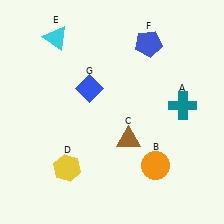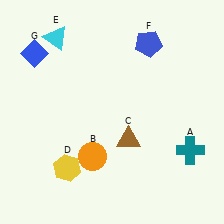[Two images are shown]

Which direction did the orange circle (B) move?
The orange circle (B) moved left.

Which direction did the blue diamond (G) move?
The blue diamond (G) moved left.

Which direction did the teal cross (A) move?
The teal cross (A) moved down.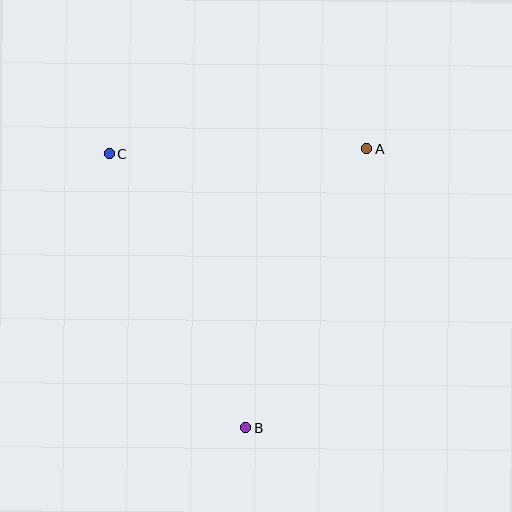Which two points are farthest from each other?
Points B and C are farthest from each other.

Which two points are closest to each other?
Points A and C are closest to each other.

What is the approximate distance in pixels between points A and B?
The distance between A and B is approximately 304 pixels.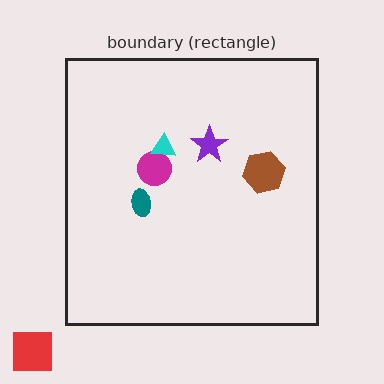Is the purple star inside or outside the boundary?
Inside.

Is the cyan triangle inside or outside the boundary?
Inside.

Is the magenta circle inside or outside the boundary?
Inside.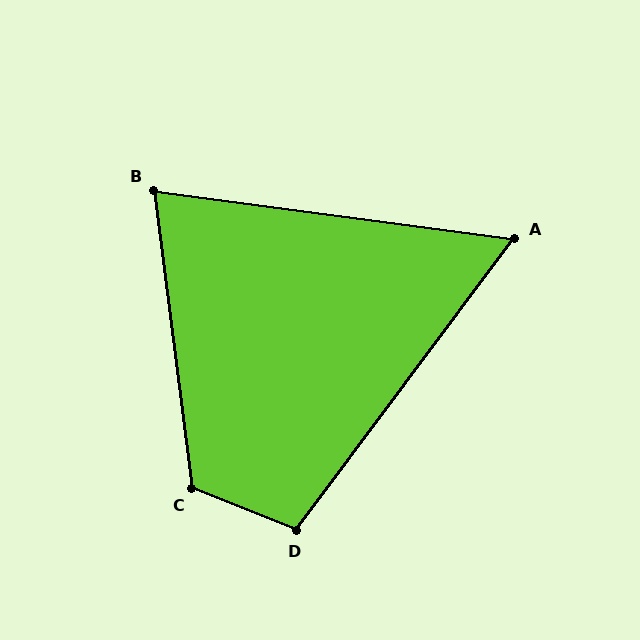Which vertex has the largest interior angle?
C, at approximately 119 degrees.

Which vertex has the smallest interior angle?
A, at approximately 61 degrees.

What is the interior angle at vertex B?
Approximately 75 degrees (acute).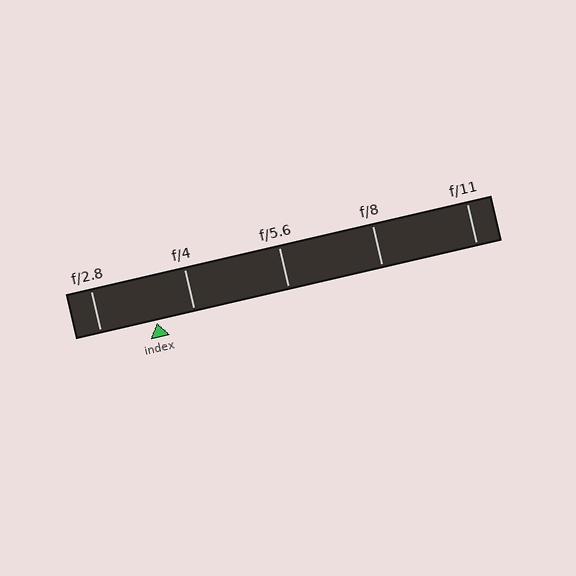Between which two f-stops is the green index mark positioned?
The index mark is between f/2.8 and f/4.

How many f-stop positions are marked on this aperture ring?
There are 5 f-stop positions marked.